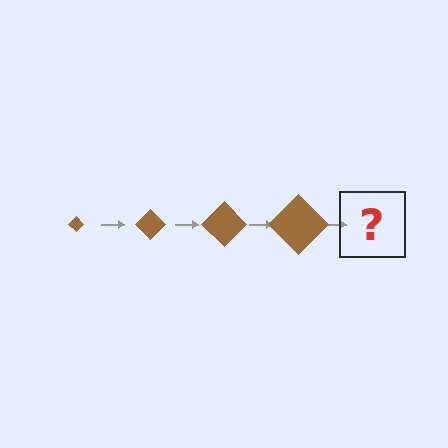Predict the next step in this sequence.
The next step is a brown diamond, larger than the previous one.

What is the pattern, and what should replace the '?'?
The pattern is that the diamond gets progressively larger each step. The '?' should be a brown diamond, larger than the previous one.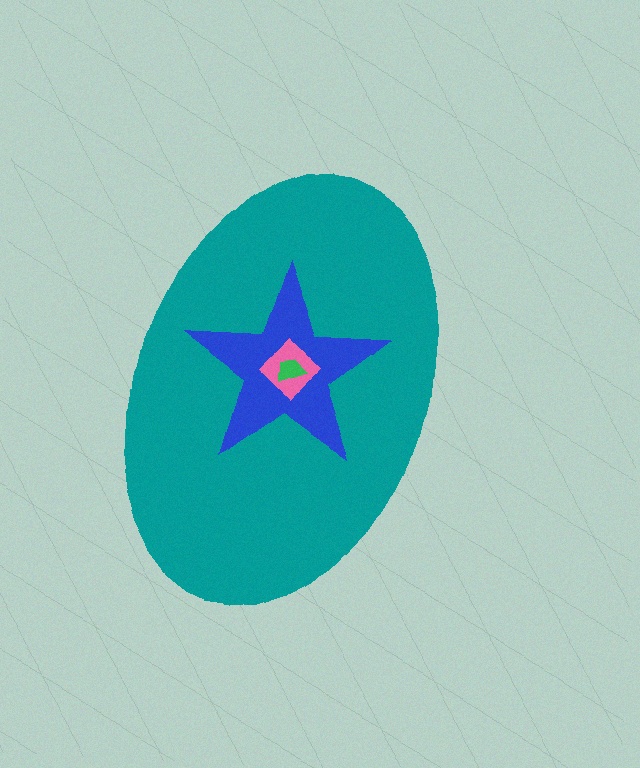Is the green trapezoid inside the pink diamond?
Yes.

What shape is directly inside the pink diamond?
The green trapezoid.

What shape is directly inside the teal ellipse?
The blue star.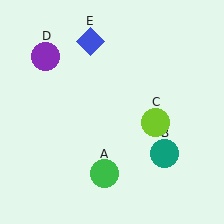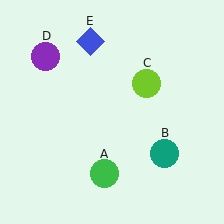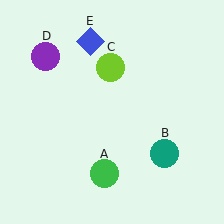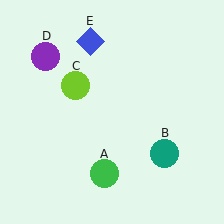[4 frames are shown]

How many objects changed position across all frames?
1 object changed position: lime circle (object C).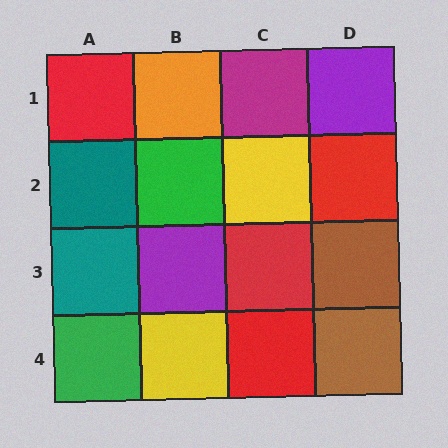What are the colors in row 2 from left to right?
Teal, green, yellow, red.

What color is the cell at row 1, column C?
Magenta.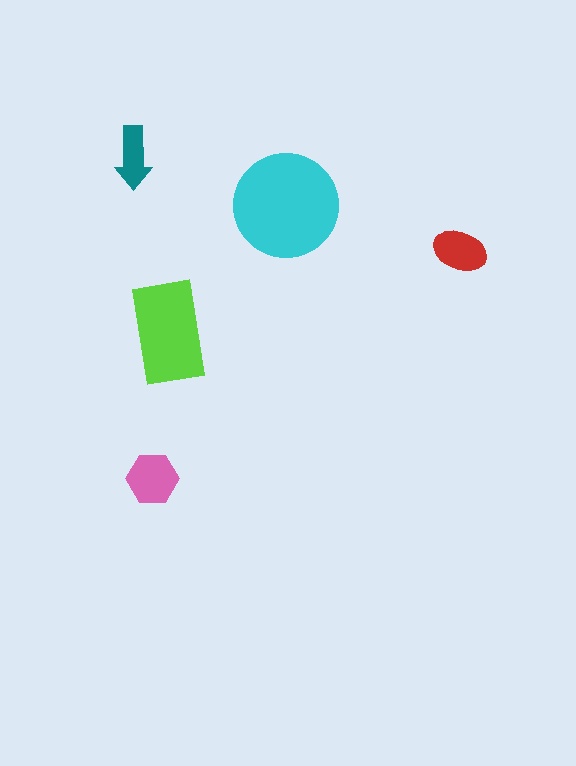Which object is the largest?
The cyan circle.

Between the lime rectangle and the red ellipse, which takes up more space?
The lime rectangle.